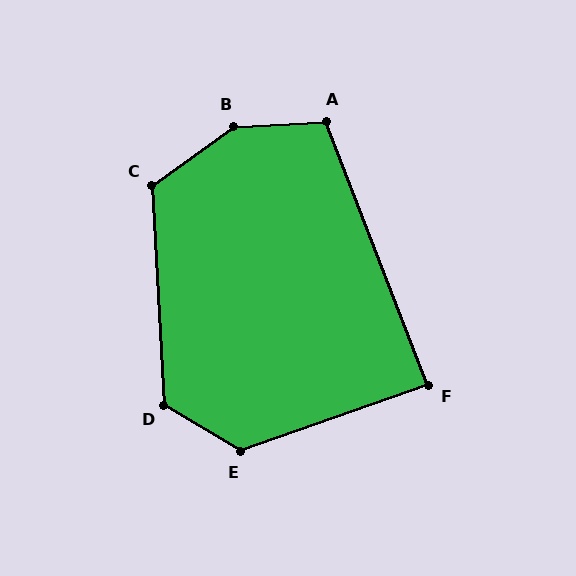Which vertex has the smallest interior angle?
F, at approximately 89 degrees.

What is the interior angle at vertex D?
Approximately 125 degrees (obtuse).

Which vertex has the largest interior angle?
B, at approximately 147 degrees.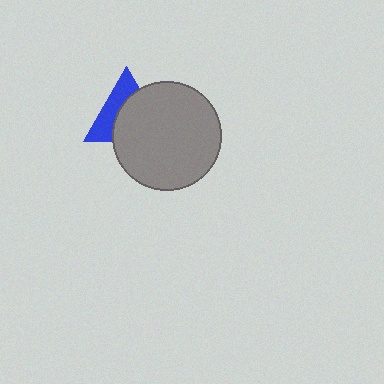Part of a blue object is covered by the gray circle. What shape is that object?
It is a triangle.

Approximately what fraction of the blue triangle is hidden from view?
Roughly 58% of the blue triangle is hidden behind the gray circle.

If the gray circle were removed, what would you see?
You would see the complete blue triangle.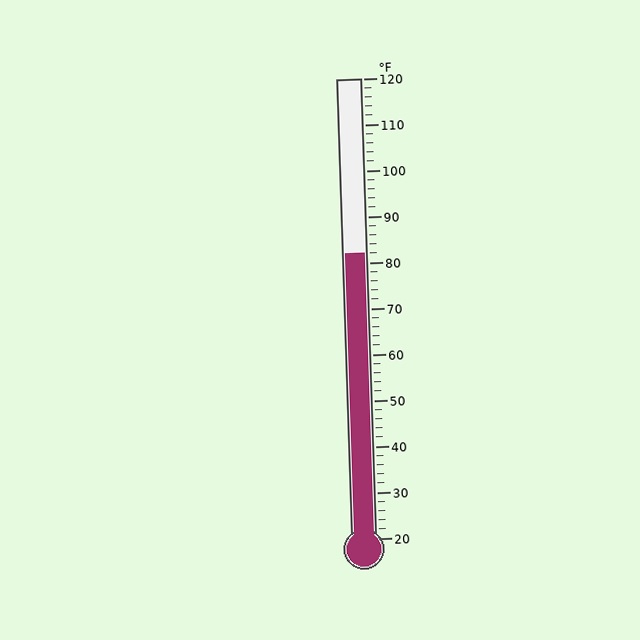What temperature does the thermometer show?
The thermometer shows approximately 82°F.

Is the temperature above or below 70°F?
The temperature is above 70°F.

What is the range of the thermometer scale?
The thermometer scale ranges from 20°F to 120°F.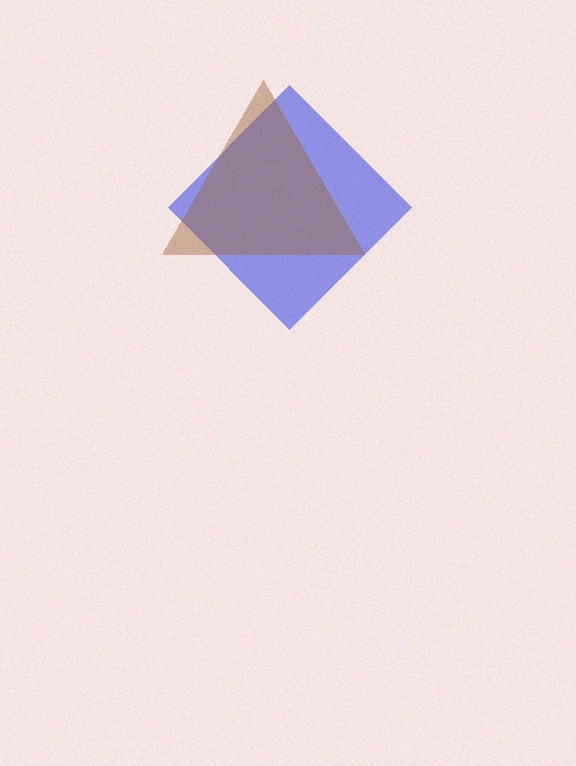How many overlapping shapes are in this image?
There are 2 overlapping shapes in the image.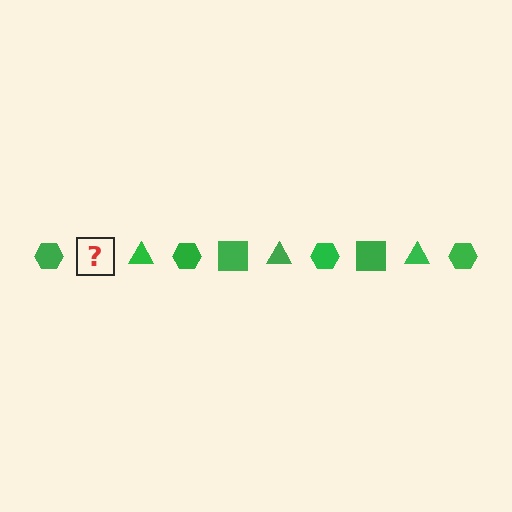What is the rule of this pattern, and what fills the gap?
The rule is that the pattern cycles through hexagon, square, triangle shapes in green. The gap should be filled with a green square.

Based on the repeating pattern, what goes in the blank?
The blank should be a green square.